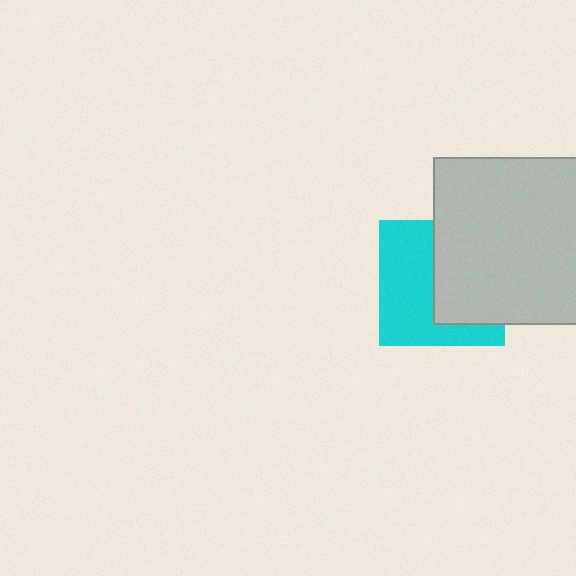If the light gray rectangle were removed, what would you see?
You would see the complete cyan square.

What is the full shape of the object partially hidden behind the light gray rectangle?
The partially hidden object is a cyan square.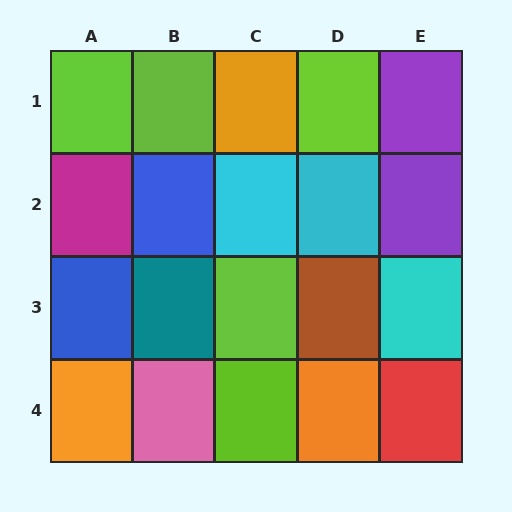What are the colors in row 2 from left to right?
Magenta, blue, cyan, cyan, purple.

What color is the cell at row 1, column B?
Lime.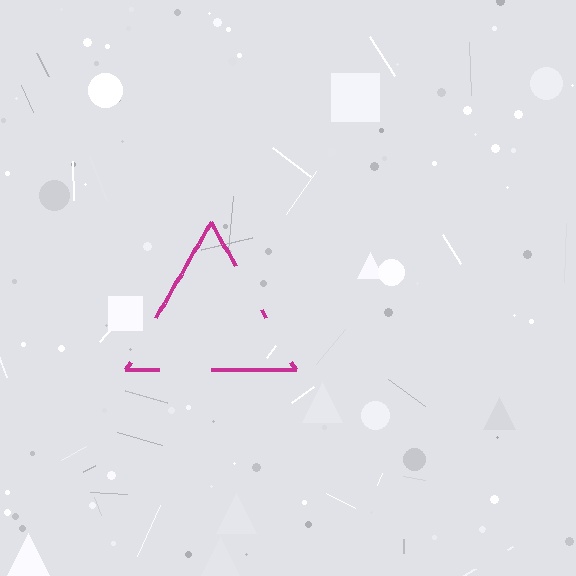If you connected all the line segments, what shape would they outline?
They would outline a triangle.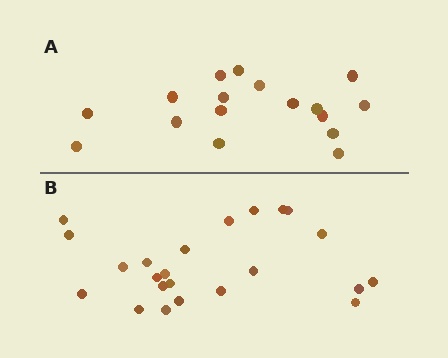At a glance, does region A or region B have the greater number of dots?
Region B (the bottom region) has more dots.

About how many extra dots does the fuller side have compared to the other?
Region B has about 6 more dots than region A.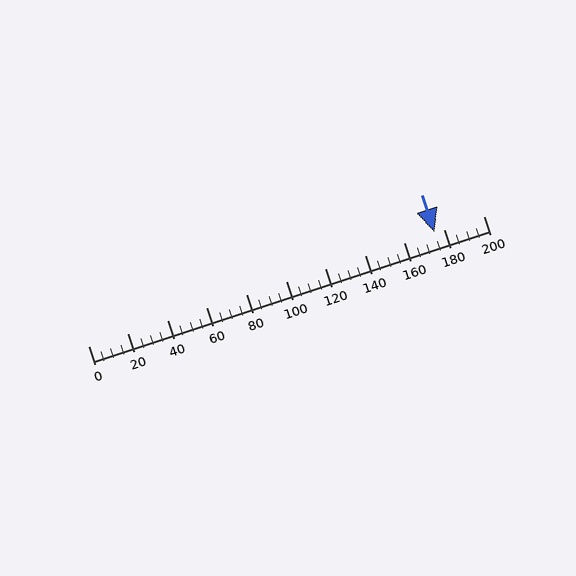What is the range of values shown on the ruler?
The ruler shows values from 0 to 200.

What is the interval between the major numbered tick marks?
The major tick marks are spaced 20 units apart.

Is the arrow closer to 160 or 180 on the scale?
The arrow is closer to 180.